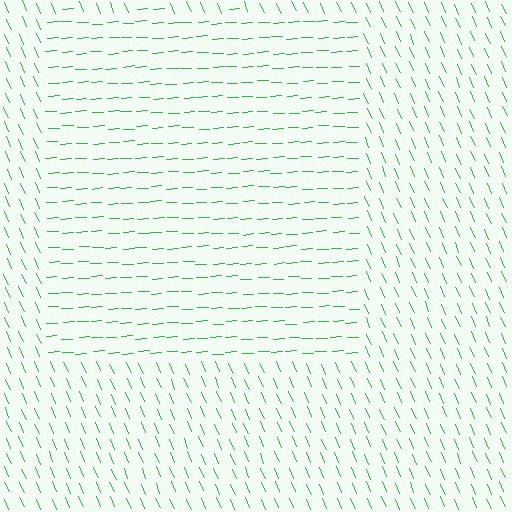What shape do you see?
I see a rectangle.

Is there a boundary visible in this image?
Yes, there is a texture boundary formed by a change in line orientation.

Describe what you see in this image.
The image is filled with small green line segments. A rectangle region in the image has lines oriented differently from the surrounding lines, creating a visible texture boundary.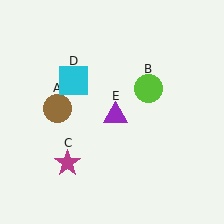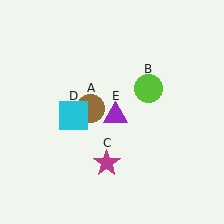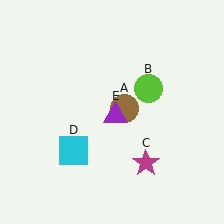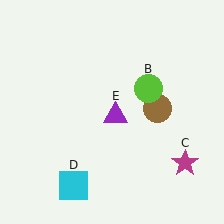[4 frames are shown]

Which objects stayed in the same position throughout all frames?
Lime circle (object B) and purple triangle (object E) remained stationary.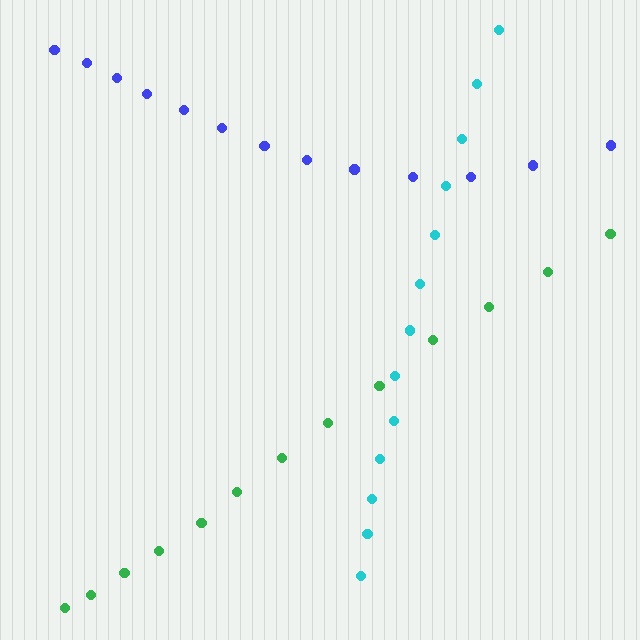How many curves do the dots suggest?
There are 3 distinct paths.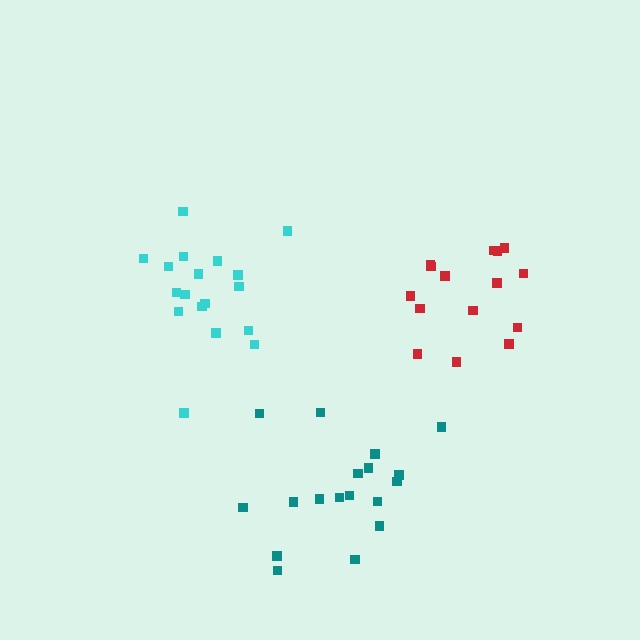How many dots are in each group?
Group 1: 15 dots, Group 2: 18 dots, Group 3: 18 dots (51 total).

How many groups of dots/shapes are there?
There are 3 groups.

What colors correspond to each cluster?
The clusters are colored: red, cyan, teal.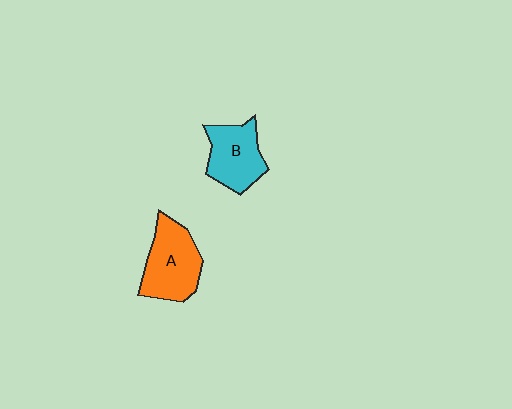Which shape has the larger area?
Shape A (orange).